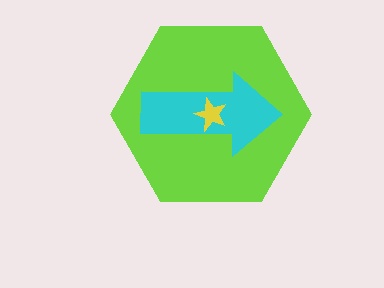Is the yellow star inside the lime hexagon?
Yes.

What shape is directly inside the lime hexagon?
The cyan arrow.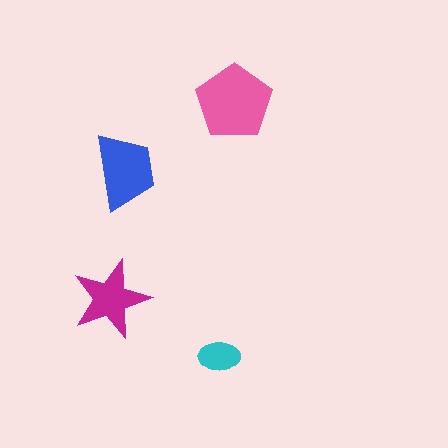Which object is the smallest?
The cyan ellipse.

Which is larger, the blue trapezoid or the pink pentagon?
The pink pentagon.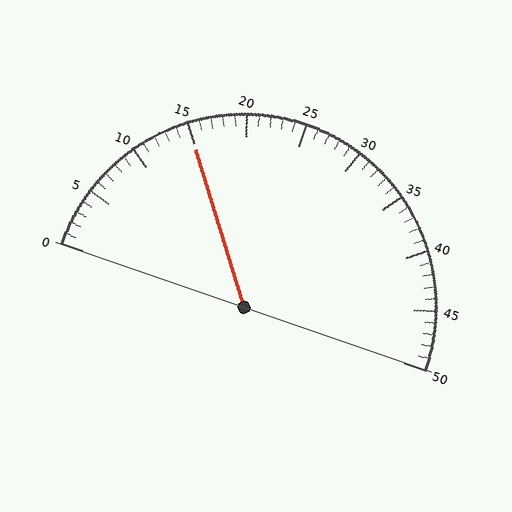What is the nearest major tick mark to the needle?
The nearest major tick mark is 15.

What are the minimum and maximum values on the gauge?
The gauge ranges from 0 to 50.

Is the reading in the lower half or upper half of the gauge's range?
The reading is in the lower half of the range (0 to 50).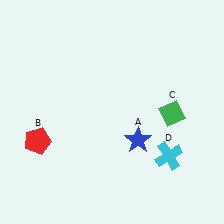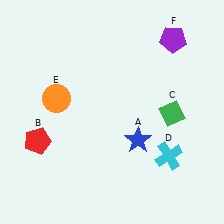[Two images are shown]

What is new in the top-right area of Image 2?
A purple pentagon (F) was added in the top-right area of Image 2.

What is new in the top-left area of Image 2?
An orange circle (E) was added in the top-left area of Image 2.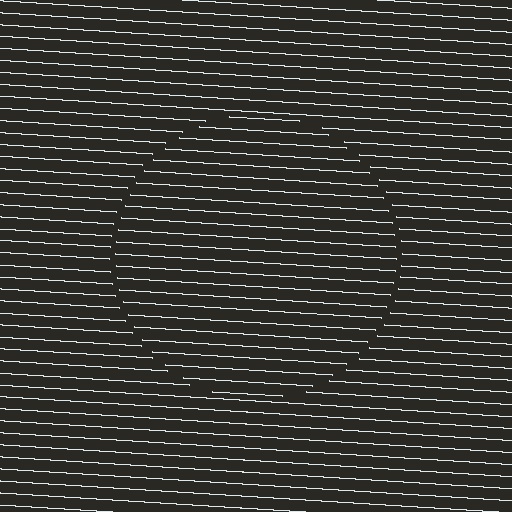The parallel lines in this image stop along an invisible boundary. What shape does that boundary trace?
An illusory circle. The interior of the shape contains the same grating, shifted by half a period — the contour is defined by the phase discontinuity where line-ends from the inner and outer gratings abut.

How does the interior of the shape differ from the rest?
The interior of the shape contains the same grating, shifted by half a period — the contour is defined by the phase discontinuity where line-ends from the inner and outer gratings abut.